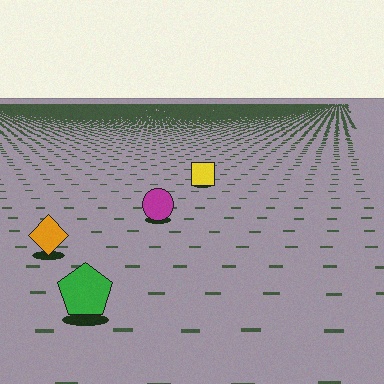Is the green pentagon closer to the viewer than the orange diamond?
Yes. The green pentagon is closer — you can tell from the texture gradient: the ground texture is coarser near it.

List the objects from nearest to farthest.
From nearest to farthest: the green pentagon, the orange diamond, the magenta circle, the yellow square.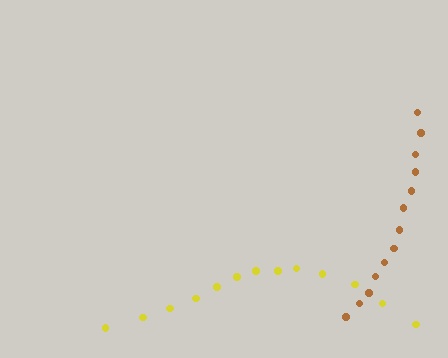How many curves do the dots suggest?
There are 2 distinct paths.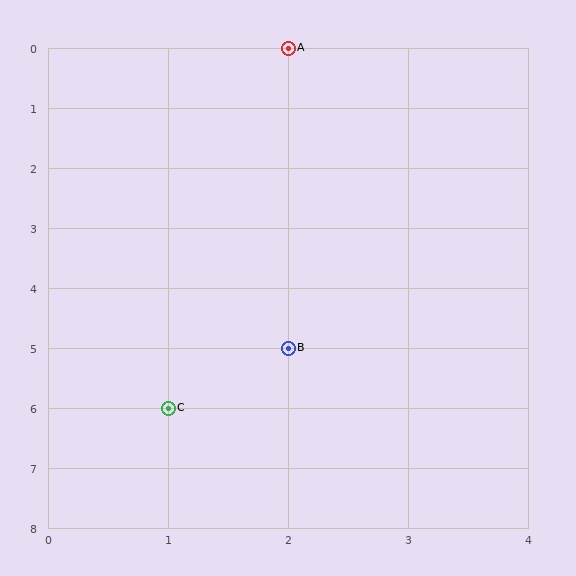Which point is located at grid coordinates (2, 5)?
Point B is at (2, 5).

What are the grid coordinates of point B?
Point B is at grid coordinates (2, 5).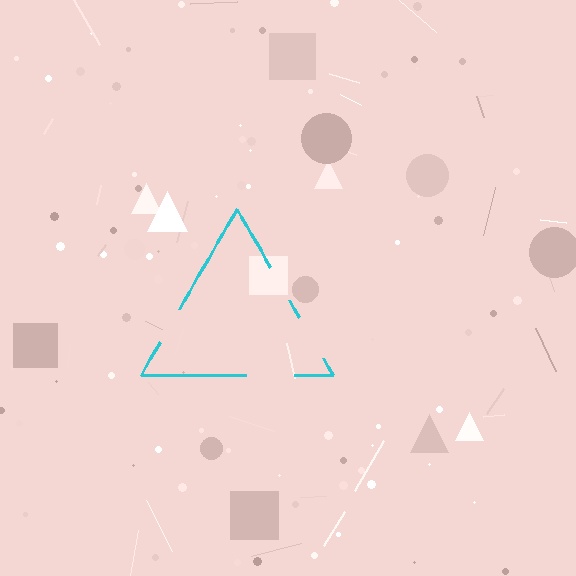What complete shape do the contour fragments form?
The contour fragments form a triangle.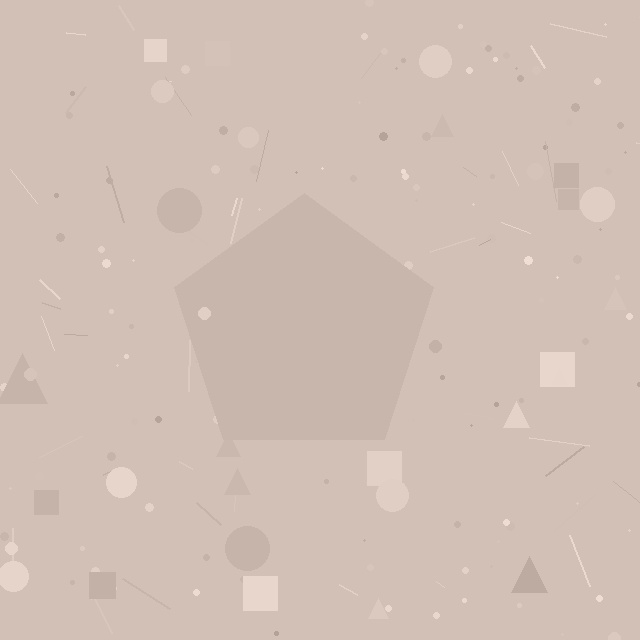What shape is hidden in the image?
A pentagon is hidden in the image.